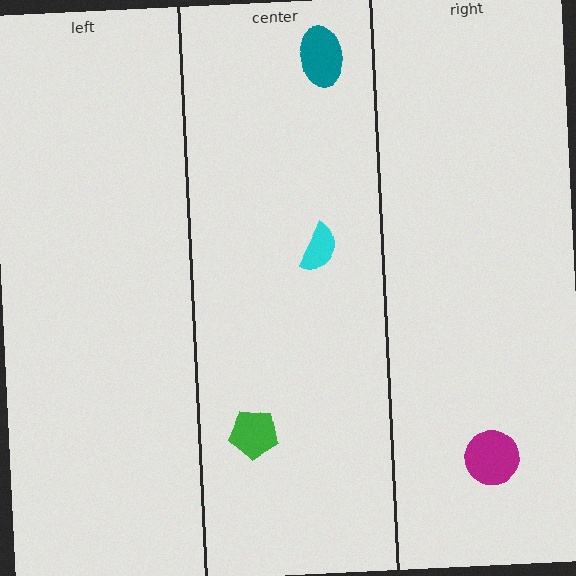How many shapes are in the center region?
3.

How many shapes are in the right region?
1.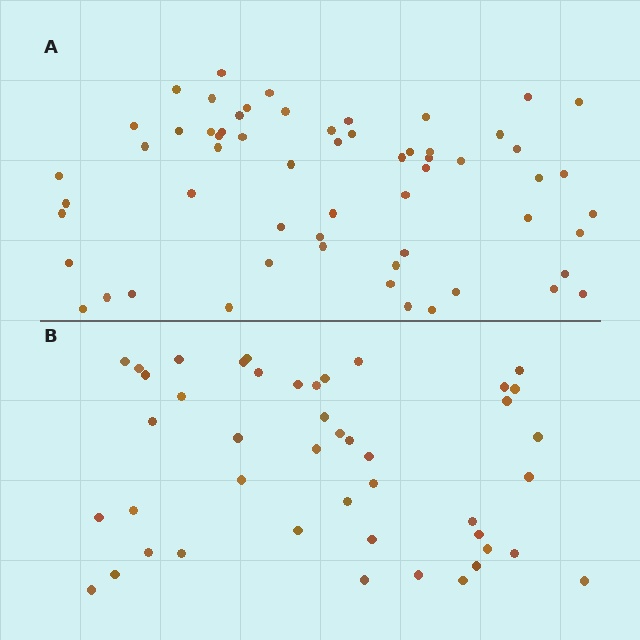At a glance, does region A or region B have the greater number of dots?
Region A (the top region) has more dots.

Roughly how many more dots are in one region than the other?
Region A has approximately 15 more dots than region B.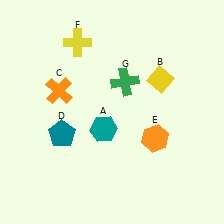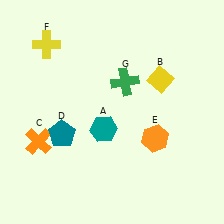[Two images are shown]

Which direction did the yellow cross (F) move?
The yellow cross (F) moved left.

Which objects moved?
The objects that moved are: the orange cross (C), the yellow cross (F).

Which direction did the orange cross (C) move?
The orange cross (C) moved down.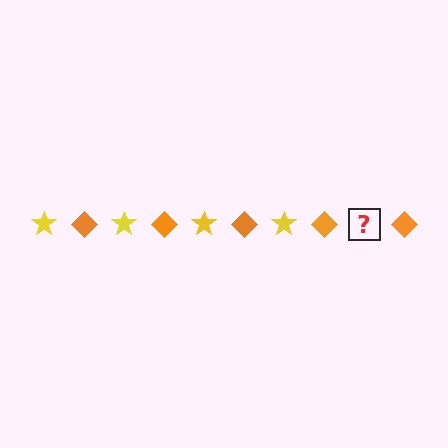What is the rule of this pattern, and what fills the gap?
The rule is that the pattern alternates between yellow star and orange diamond. The gap should be filled with a yellow star.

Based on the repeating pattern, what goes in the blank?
The blank should be a yellow star.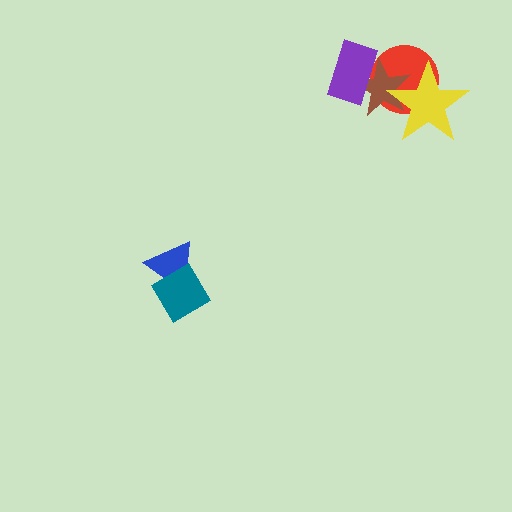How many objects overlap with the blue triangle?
1 object overlaps with the blue triangle.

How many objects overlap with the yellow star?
2 objects overlap with the yellow star.